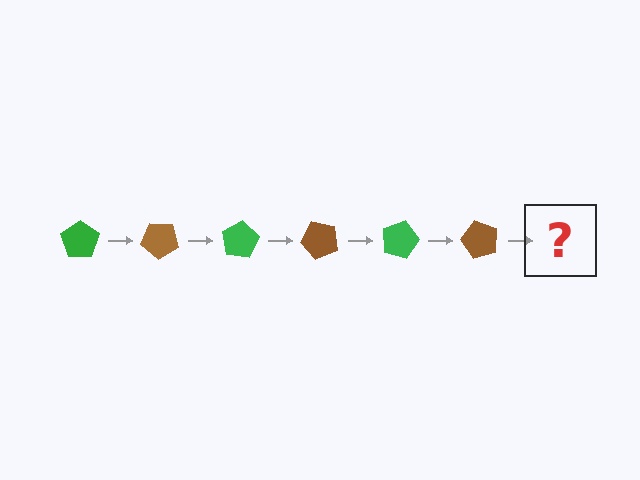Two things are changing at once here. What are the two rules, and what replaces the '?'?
The two rules are that it rotates 40 degrees each step and the color cycles through green and brown. The '?' should be a green pentagon, rotated 240 degrees from the start.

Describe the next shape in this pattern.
It should be a green pentagon, rotated 240 degrees from the start.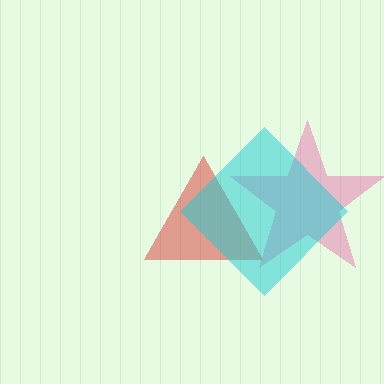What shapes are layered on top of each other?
The layered shapes are: a red triangle, a pink star, a cyan diamond.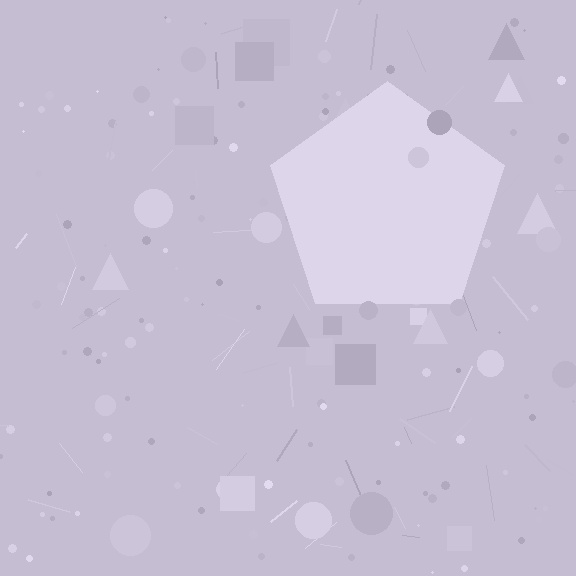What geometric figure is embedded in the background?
A pentagon is embedded in the background.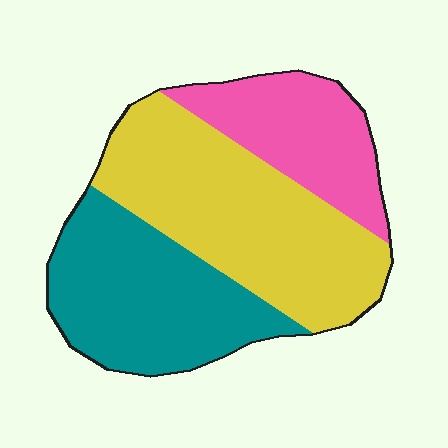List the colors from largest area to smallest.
From largest to smallest: yellow, teal, pink.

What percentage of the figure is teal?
Teal takes up about one third (1/3) of the figure.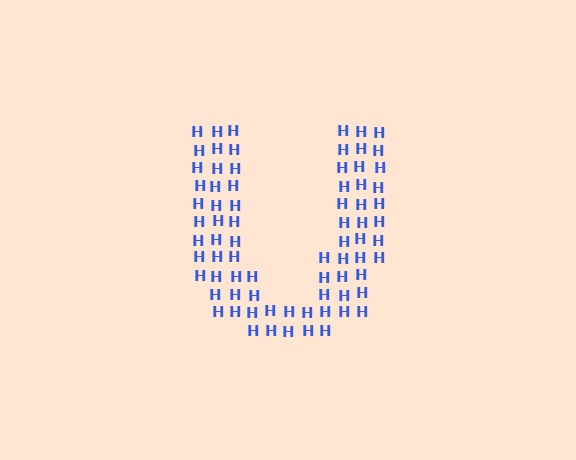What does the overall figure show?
The overall figure shows the letter U.